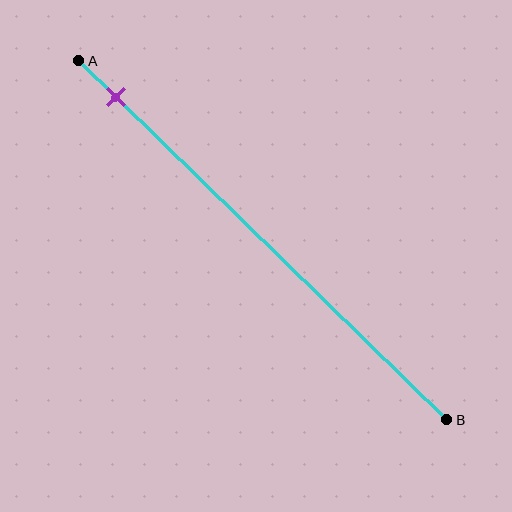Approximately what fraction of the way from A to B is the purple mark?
The purple mark is approximately 10% of the way from A to B.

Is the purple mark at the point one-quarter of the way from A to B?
No, the mark is at about 10% from A, not at the 25% one-quarter point.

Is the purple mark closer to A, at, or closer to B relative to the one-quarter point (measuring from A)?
The purple mark is closer to point A than the one-quarter point of segment AB.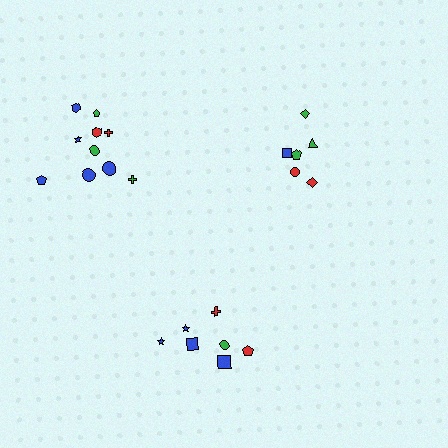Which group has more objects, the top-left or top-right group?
The top-left group.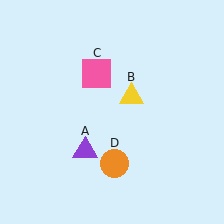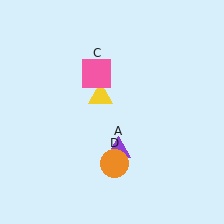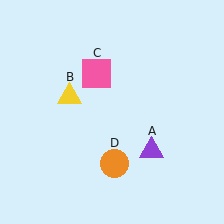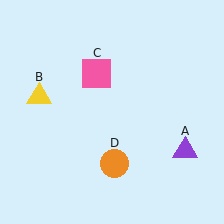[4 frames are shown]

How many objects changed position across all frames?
2 objects changed position: purple triangle (object A), yellow triangle (object B).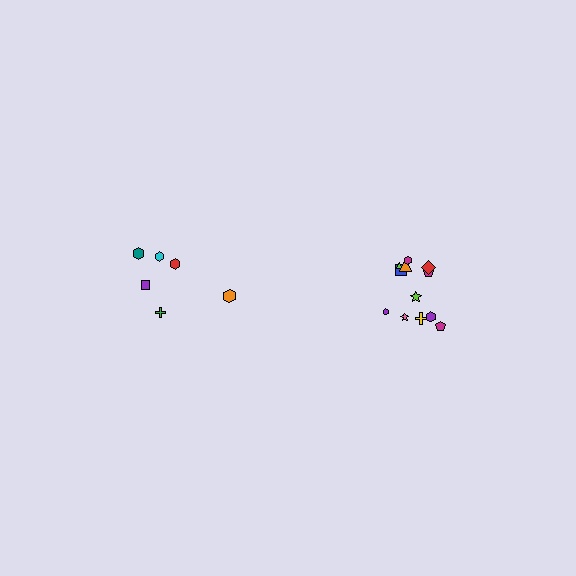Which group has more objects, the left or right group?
The right group.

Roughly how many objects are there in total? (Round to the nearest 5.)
Roughly 20 objects in total.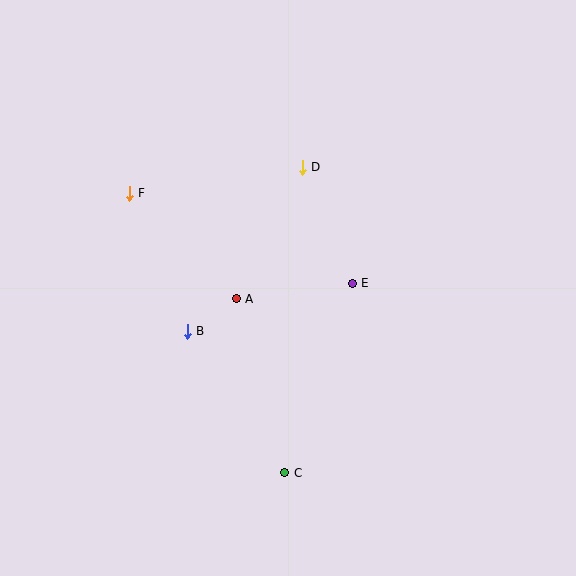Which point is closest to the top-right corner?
Point D is closest to the top-right corner.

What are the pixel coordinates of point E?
Point E is at (352, 283).